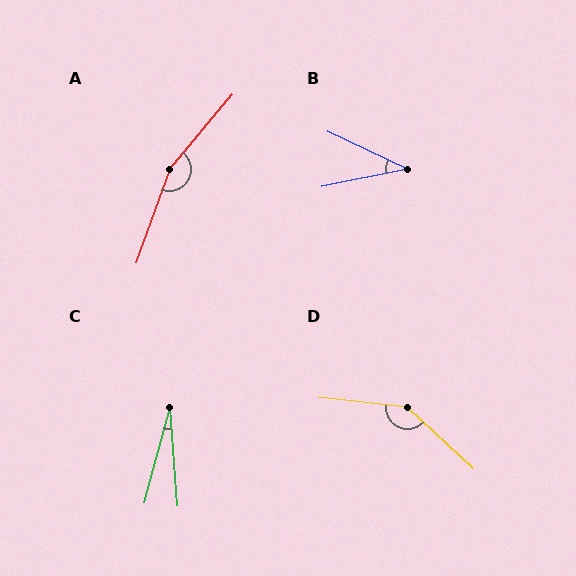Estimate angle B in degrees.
Approximately 37 degrees.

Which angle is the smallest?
C, at approximately 19 degrees.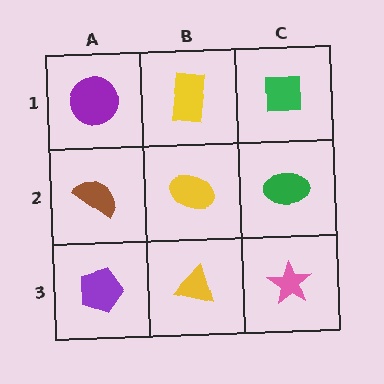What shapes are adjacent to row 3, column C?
A green ellipse (row 2, column C), a yellow triangle (row 3, column B).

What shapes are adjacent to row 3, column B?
A yellow ellipse (row 2, column B), a purple pentagon (row 3, column A), a pink star (row 3, column C).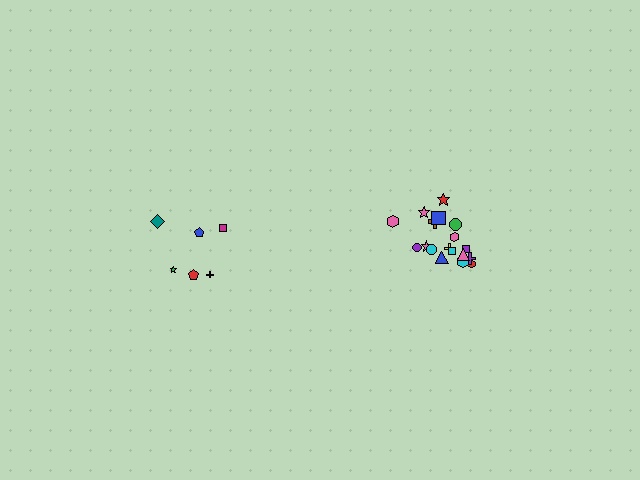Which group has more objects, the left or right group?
The right group.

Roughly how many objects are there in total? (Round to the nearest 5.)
Roughly 25 objects in total.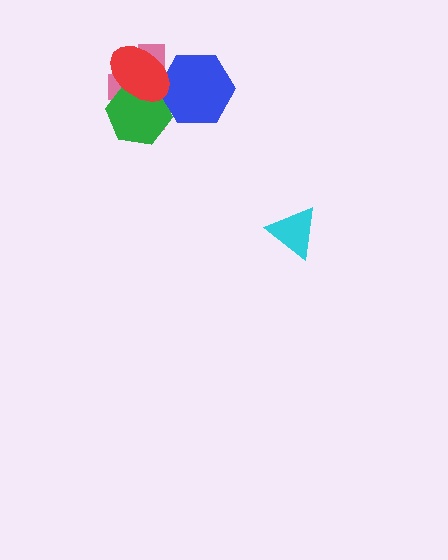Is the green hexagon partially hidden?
Yes, it is partially covered by another shape.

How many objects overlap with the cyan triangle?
0 objects overlap with the cyan triangle.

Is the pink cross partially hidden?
Yes, it is partially covered by another shape.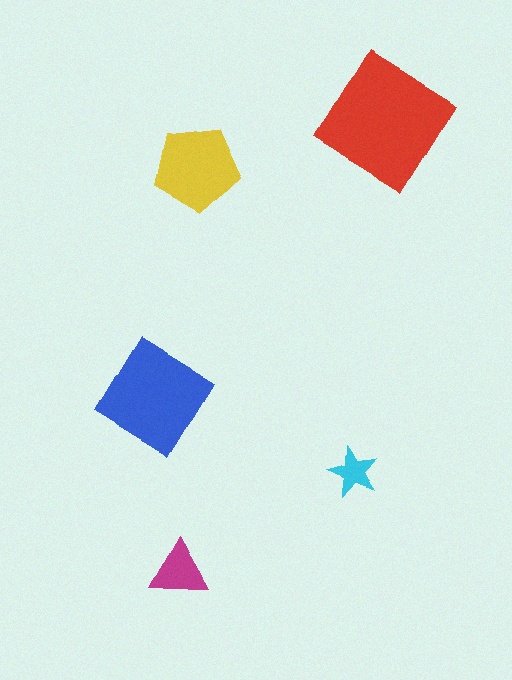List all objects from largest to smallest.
The red diamond, the blue diamond, the yellow pentagon, the magenta triangle, the cyan star.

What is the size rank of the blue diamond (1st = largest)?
2nd.